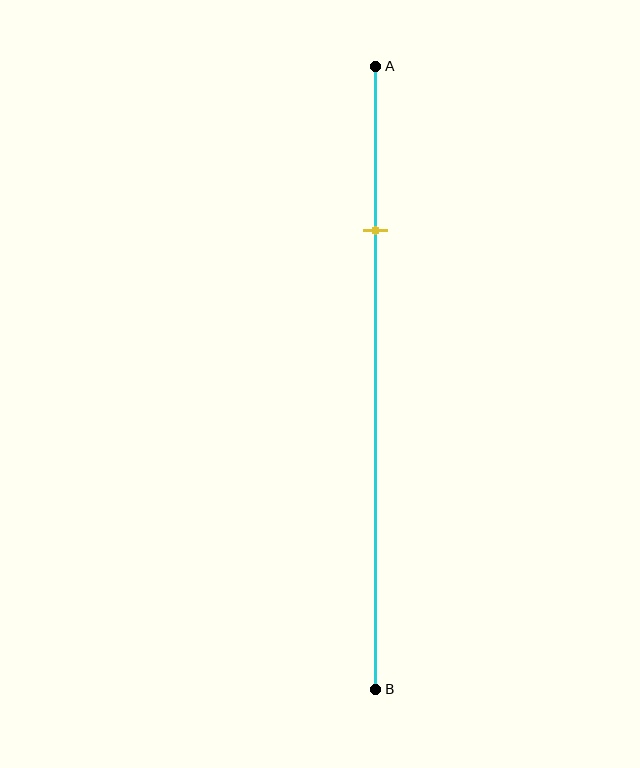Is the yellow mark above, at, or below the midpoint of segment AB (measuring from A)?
The yellow mark is above the midpoint of segment AB.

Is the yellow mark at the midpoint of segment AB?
No, the mark is at about 25% from A, not at the 50% midpoint.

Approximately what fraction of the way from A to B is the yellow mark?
The yellow mark is approximately 25% of the way from A to B.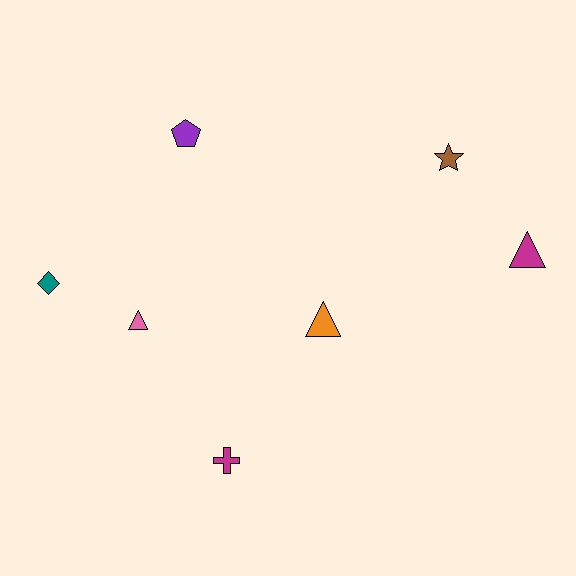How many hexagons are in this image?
There are no hexagons.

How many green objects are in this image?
There are no green objects.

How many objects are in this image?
There are 7 objects.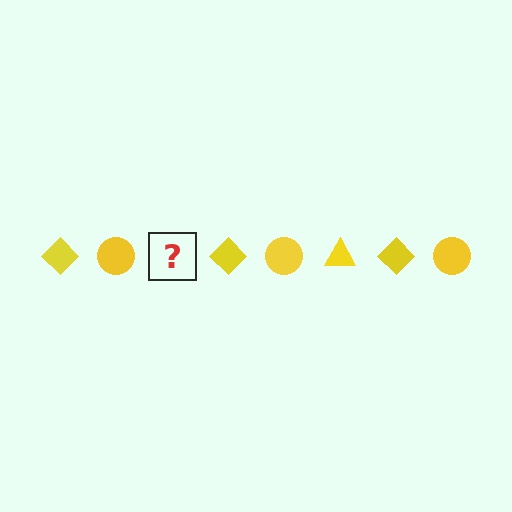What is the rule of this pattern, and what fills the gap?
The rule is that the pattern cycles through diamond, circle, triangle shapes in yellow. The gap should be filled with a yellow triangle.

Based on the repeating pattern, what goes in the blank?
The blank should be a yellow triangle.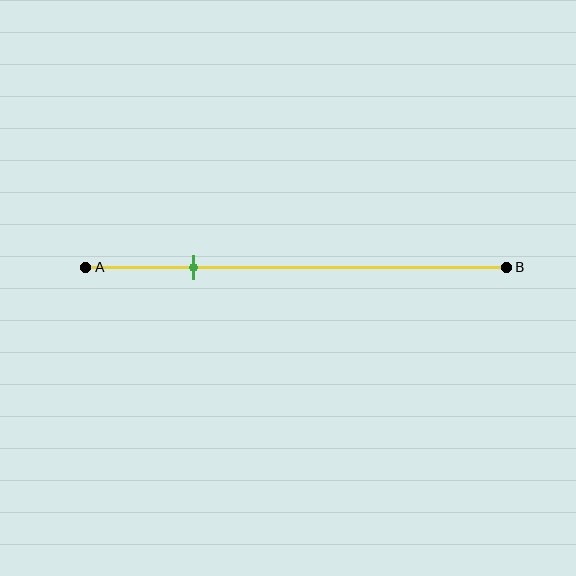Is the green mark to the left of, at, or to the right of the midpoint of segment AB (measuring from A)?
The green mark is to the left of the midpoint of segment AB.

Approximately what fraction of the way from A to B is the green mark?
The green mark is approximately 25% of the way from A to B.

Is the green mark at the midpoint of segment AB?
No, the mark is at about 25% from A, not at the 50% midpoint.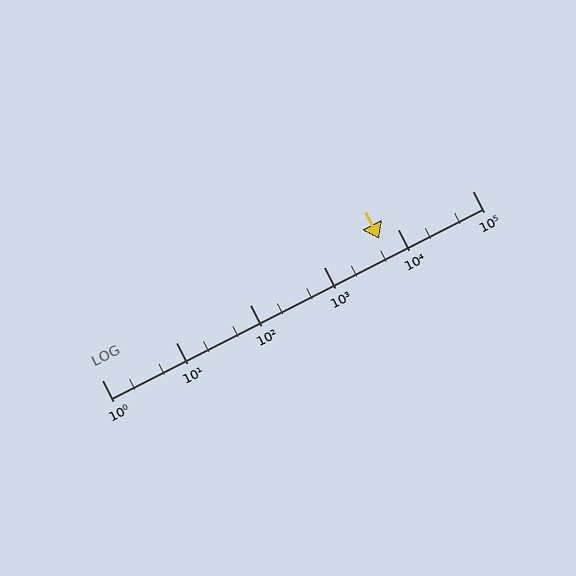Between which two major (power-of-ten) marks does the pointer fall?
The pointer is between 1000 and 10000.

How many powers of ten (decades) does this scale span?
The scale spans 5 decades, from 1 to 100000.